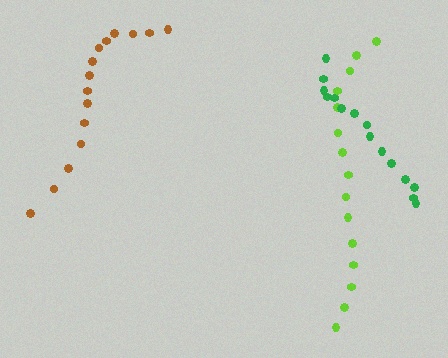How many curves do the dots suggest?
There are 3 distinct paths.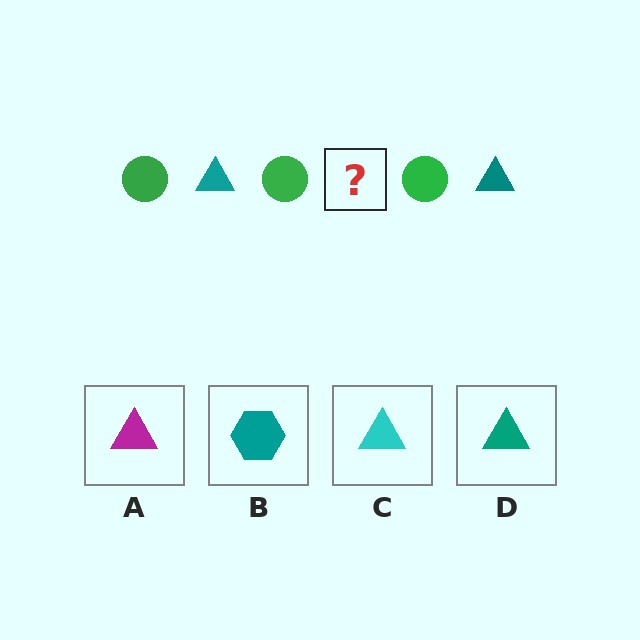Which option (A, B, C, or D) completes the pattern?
D.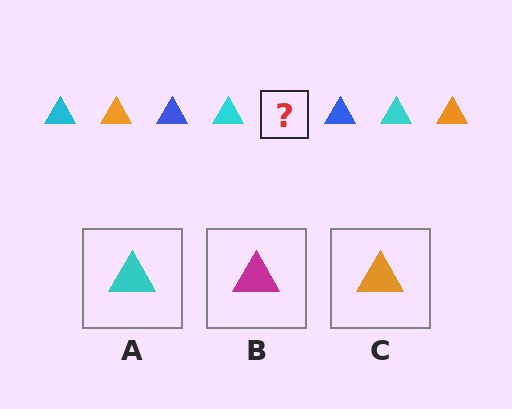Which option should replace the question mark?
Option C.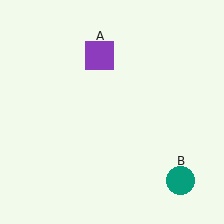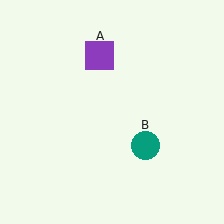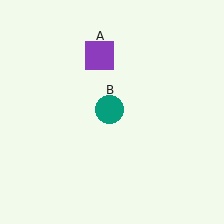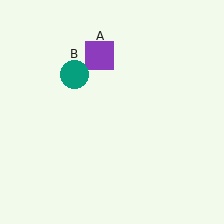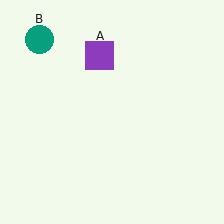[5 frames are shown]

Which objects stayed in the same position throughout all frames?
Purple square (object A) remained stationary.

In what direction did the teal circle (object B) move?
The teal circle (object B) moved up and to the left.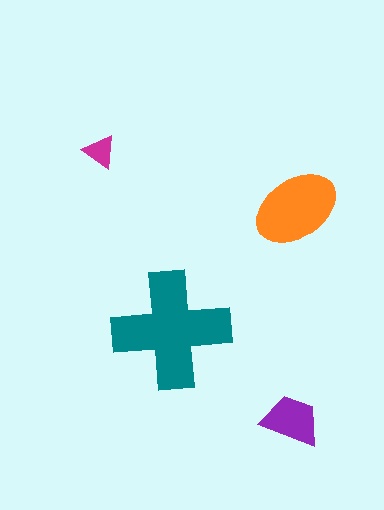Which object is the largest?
The teal cross.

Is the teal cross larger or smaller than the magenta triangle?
Larger.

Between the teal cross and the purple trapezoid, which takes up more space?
The teal cross.